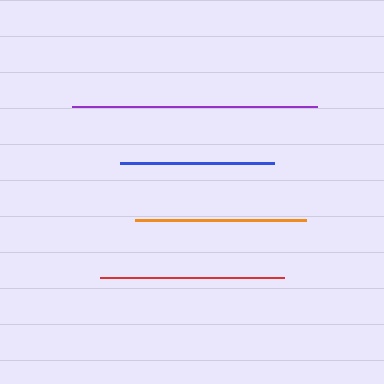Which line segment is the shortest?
The blue line is the shortest at approximately 154 pixels.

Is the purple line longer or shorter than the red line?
The purple line is longer than the red line.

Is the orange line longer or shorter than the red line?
The red line is longer than the orange line.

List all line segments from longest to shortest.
From longest to shortest: purple, red, orange, blue.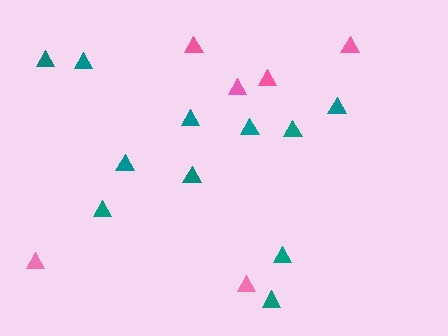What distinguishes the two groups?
There are 2 groups: one group of pink triangles (6) and one group of teal triangles (11).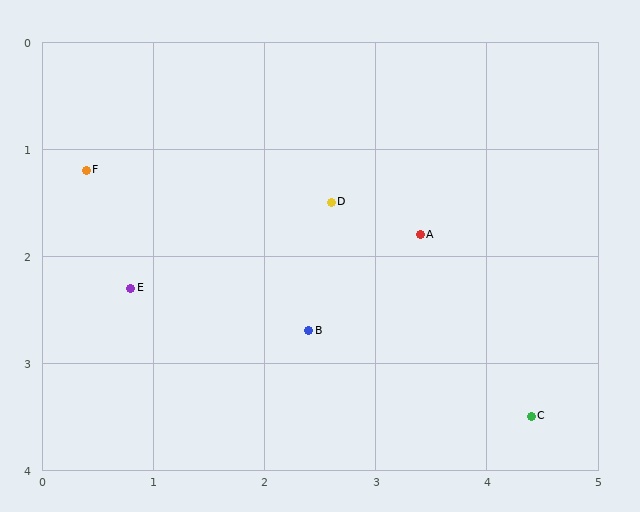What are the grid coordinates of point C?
Point C is at approximately (4.4, 3.5).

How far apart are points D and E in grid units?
Points D and E are about 2.0 grid units apart.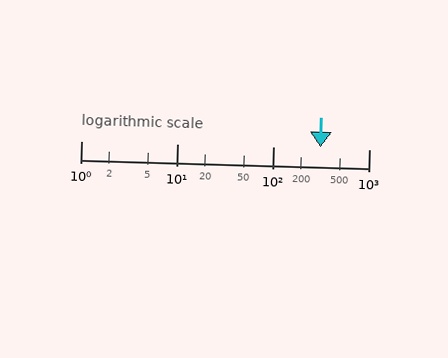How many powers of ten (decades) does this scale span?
The scale spans 3 decades, from 1 to 1000.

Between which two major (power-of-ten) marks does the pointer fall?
The pointer is between 100 and 1000.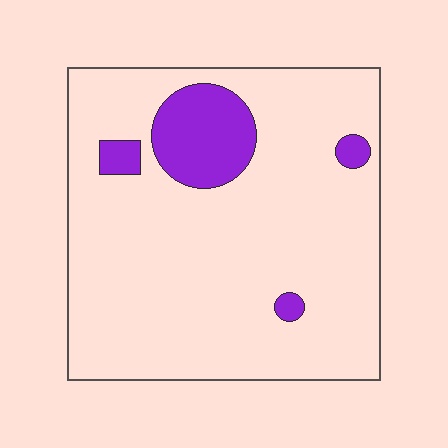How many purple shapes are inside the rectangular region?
4.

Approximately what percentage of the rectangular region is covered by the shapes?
Approximately 10%.